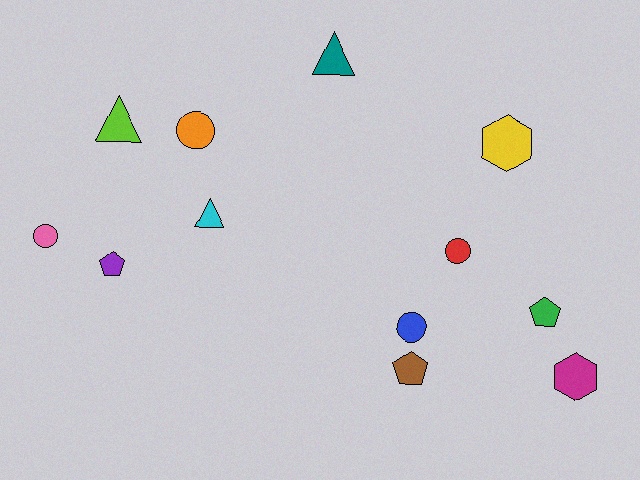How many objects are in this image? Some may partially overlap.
There are 12 objects.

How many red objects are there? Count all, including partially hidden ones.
There is 1 red object.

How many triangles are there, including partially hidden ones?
There are 3 triangles.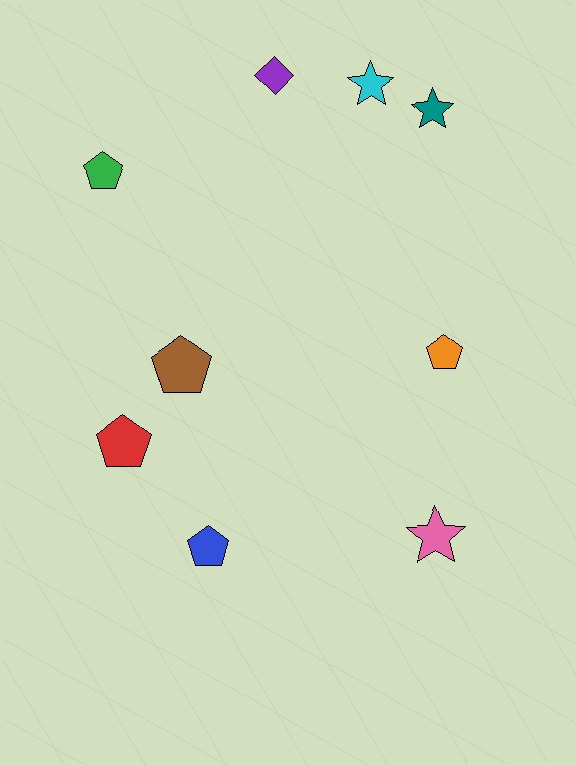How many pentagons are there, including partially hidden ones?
There are 5 pentagons.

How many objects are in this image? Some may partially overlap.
There are 9 objects.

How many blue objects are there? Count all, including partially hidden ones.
There is 1 blue object.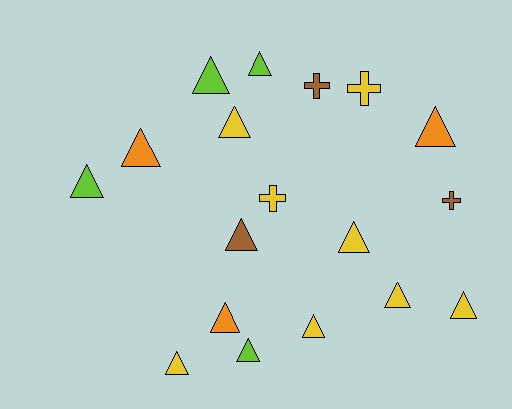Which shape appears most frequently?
Triangle, with 14 objects.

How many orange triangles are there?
There are 3 orange triangles.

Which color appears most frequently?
Yellow, with 8 objects.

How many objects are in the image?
There are 18 objects.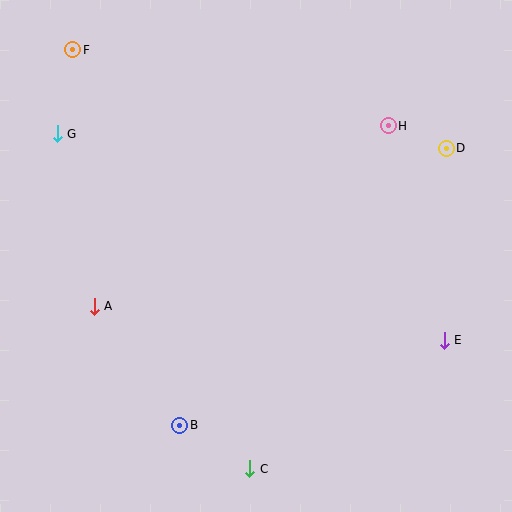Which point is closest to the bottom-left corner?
Point B is closest to the bottom-left corner.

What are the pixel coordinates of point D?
Point D is at (446, 148).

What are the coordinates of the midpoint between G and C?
The midpoint between G and C is at (153, 301).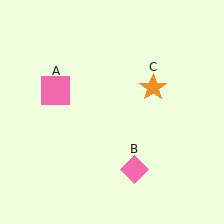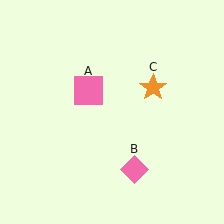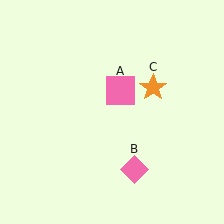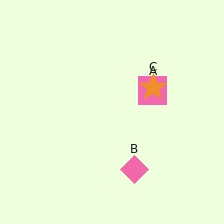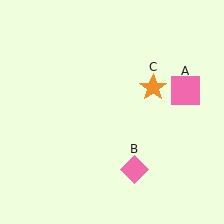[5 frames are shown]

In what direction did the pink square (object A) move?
The pink square (object A) moved right.